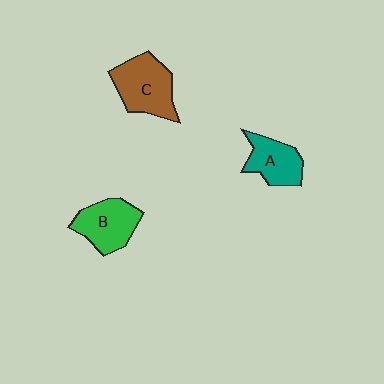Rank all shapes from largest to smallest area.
From largest to smallest: C (brown), B (green), A (teal).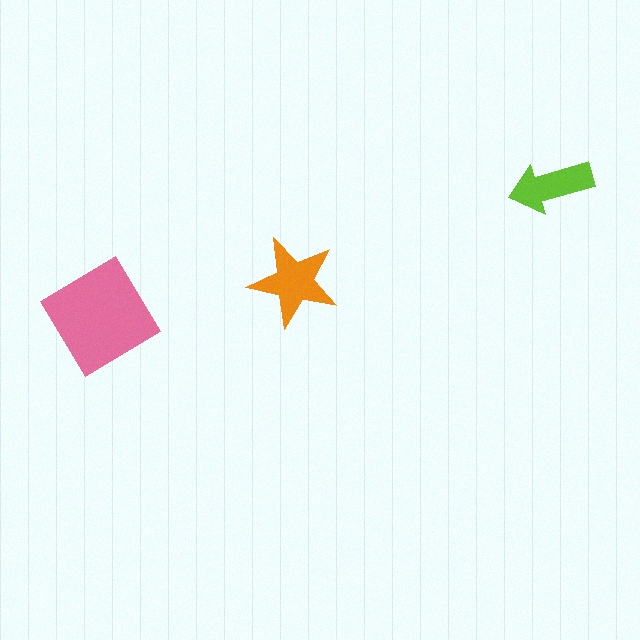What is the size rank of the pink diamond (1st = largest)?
1st.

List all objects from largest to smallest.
The pink diamond, the orange star, the lime arrow.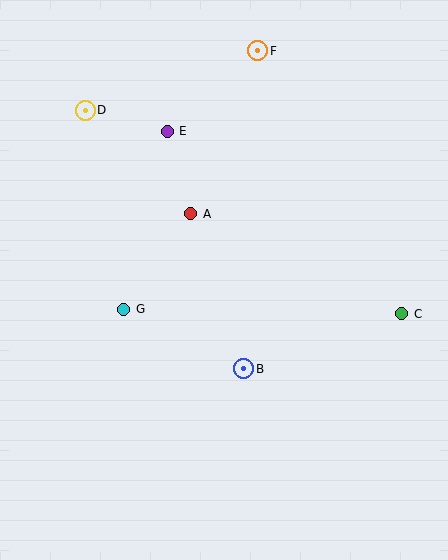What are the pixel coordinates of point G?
Point G is at (124, 309).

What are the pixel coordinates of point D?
Point D is at (85, 110).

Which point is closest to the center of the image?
Point A at (191, 214) is closest to the center.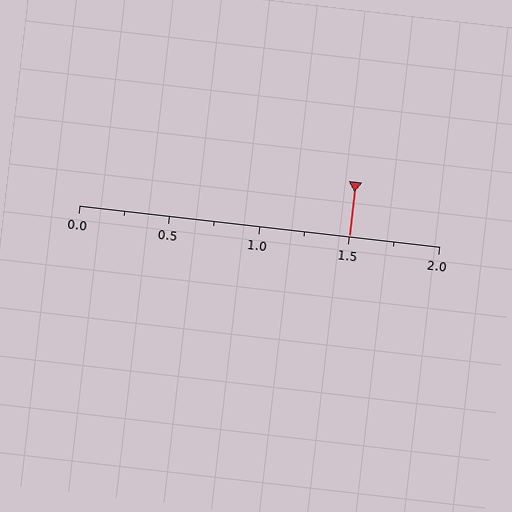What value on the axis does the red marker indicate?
The marker indicates approximately 1.5.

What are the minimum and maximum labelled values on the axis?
The axis runs from 0.0 to 2.0.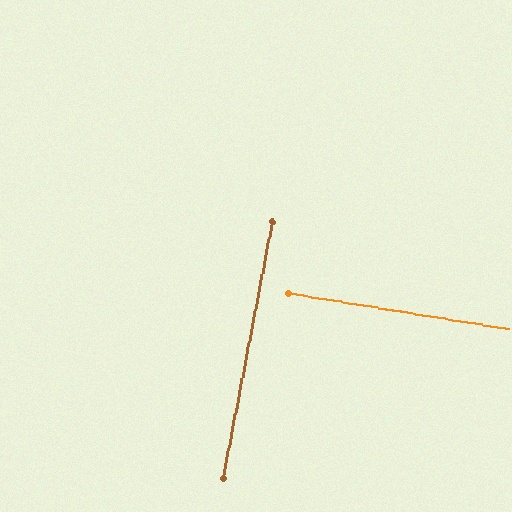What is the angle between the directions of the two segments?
Approximately 88 degrees.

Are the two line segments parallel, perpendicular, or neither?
Perpendicular — they meet at approximately 88°.